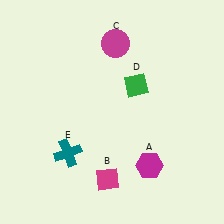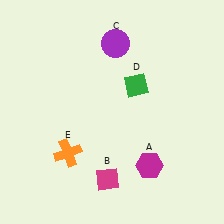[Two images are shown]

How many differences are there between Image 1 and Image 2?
There are 2 differences between the two images.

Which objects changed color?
C changed from magenta to purple. E changed from teal to orange.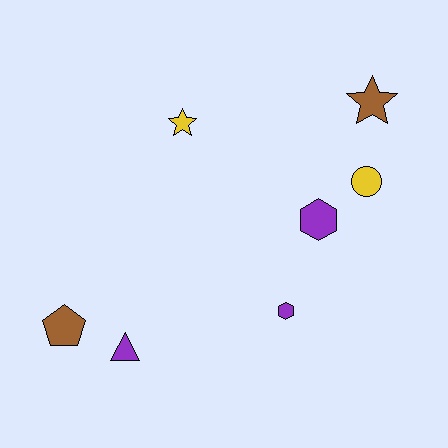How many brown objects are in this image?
There are 2 brown objects.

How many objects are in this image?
There are 7 objects.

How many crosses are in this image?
There are no crosses.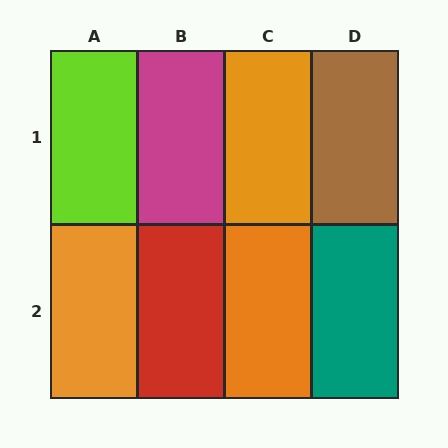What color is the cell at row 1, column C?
Orange.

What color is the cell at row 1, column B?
Magenta.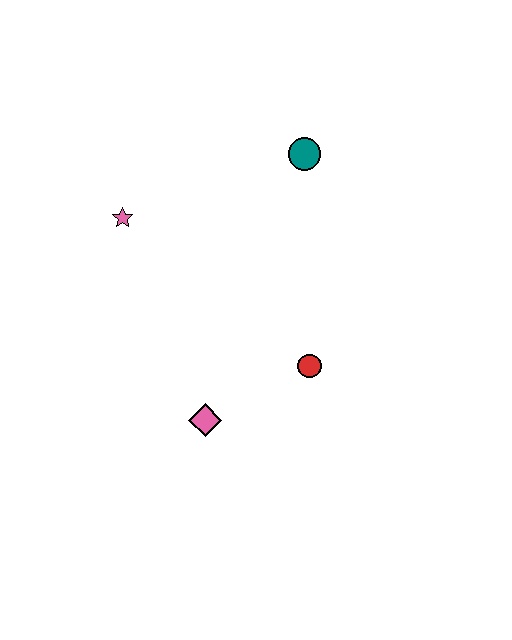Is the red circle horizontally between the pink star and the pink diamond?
No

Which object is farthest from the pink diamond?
The teal circle is farthest from the pink diamond.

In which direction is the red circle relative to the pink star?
The red circle is to the right of the pink star.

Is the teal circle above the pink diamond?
Yes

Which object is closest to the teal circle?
The pink star is closest to the teal circle.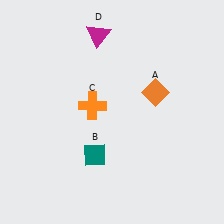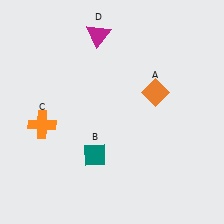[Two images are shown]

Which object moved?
The orange cross (C) moved left.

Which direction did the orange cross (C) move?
The orange cross (C) moved left.